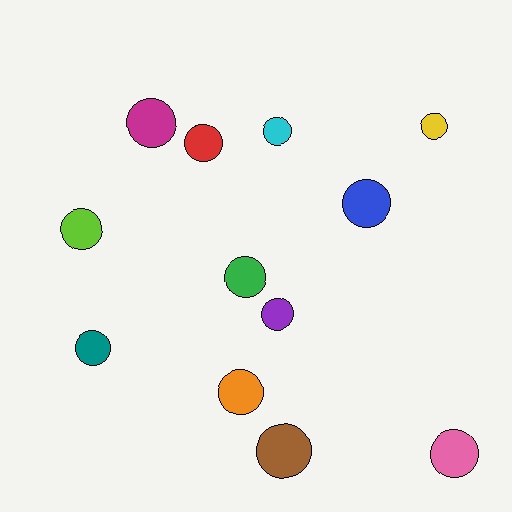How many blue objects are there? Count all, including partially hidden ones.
There is 1 blue object.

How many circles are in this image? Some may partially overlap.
There are 12 circles.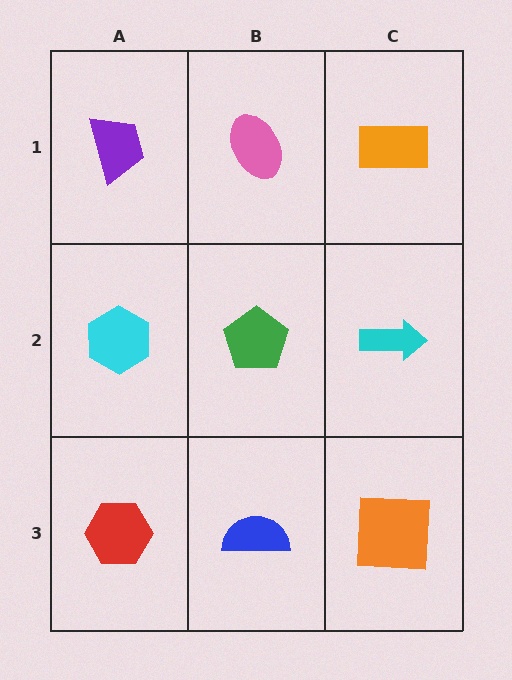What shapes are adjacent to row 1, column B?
A green pentagon (row 2, column B), a purple trapezoid (row 1, column A), an orange rectangle (row 1, column C).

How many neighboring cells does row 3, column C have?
2.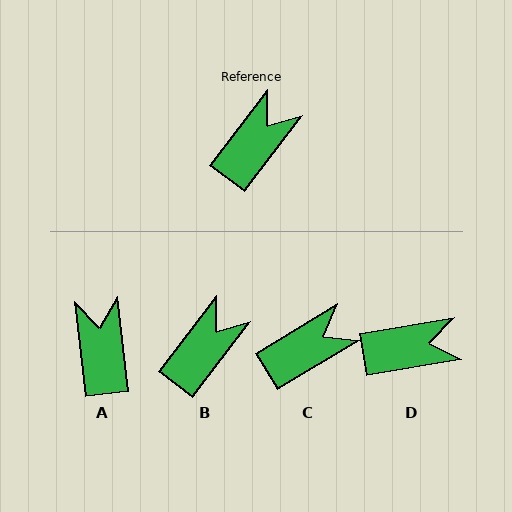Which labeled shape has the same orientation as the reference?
B.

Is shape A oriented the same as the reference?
No, it is off by about 44 degrees.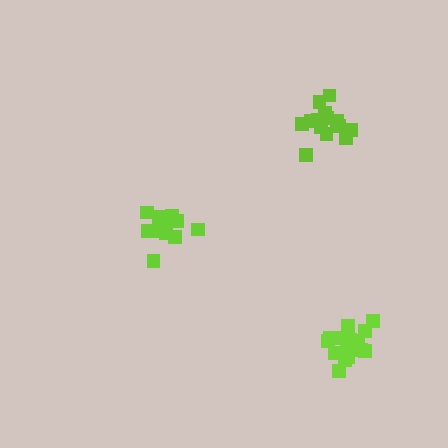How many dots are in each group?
Group 1: 16 dots, Group 2: 14 dots, Group 3: 12 dots (42 total).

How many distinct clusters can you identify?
There are 3 distinct clusters.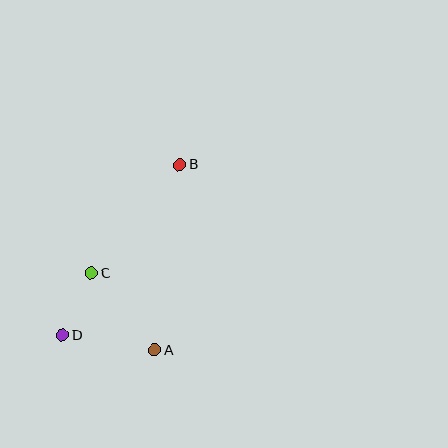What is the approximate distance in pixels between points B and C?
The distance between B and C is approximately 140 pixels.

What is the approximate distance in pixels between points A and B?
The distance between A and B is approximately 187 pixels.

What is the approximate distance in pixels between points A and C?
The distance between A and C is approximately 100 pixels.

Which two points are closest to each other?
Points C and D are closest to each other.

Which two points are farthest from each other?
Points B and D are farthest from each other.